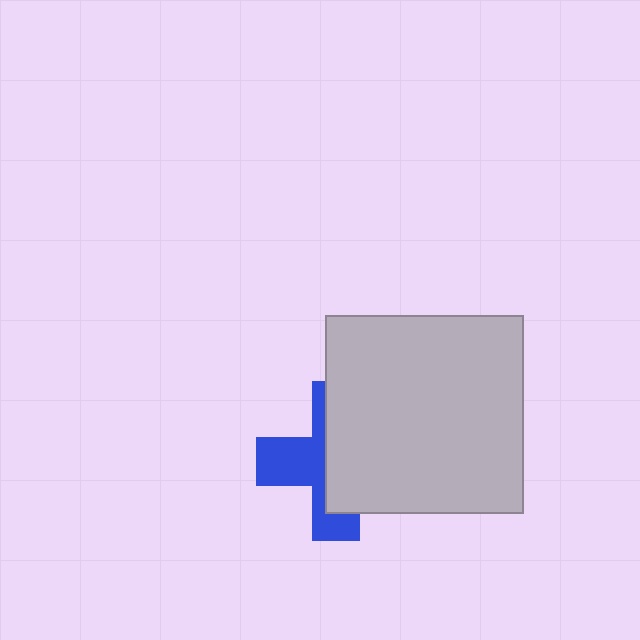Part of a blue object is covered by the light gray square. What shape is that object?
It is a cross.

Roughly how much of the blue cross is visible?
About half of it is visible (roughly 45%).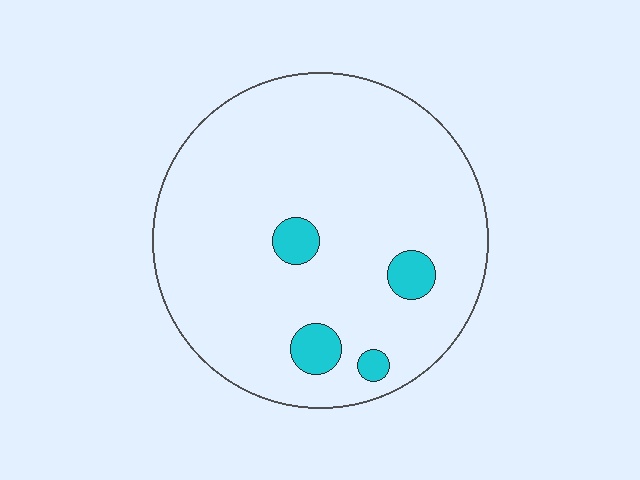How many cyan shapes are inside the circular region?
4.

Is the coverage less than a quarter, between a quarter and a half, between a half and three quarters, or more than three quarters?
Less than a quarter.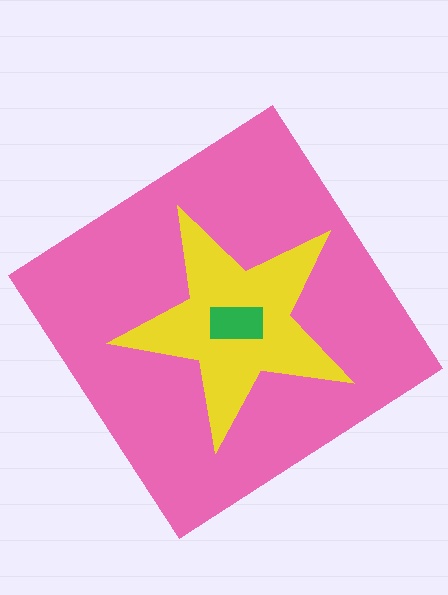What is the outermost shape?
The pink diamond.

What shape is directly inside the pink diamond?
The yellow star.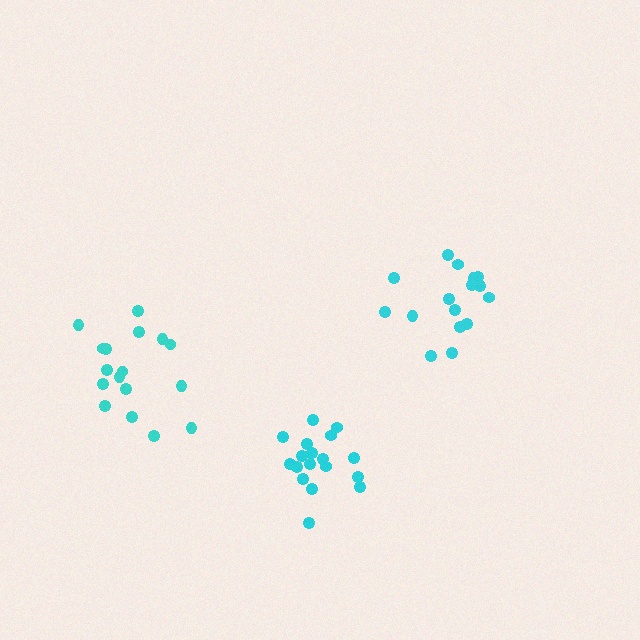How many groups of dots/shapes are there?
There are 3 groups.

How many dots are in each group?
Group 1: 16 dots, Group 2: 17 dots, Group 3: 18 dots (51 total).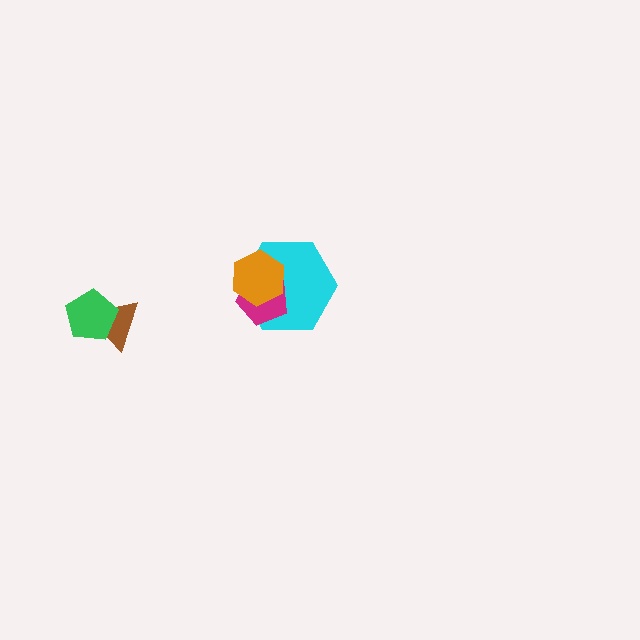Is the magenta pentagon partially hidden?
Yes, it is partially covered by another shape.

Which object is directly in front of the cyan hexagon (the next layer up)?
The magenta pentagon is directly in front of the cyan hexagon.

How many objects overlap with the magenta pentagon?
2 objects overlap with the magenta pentagon.